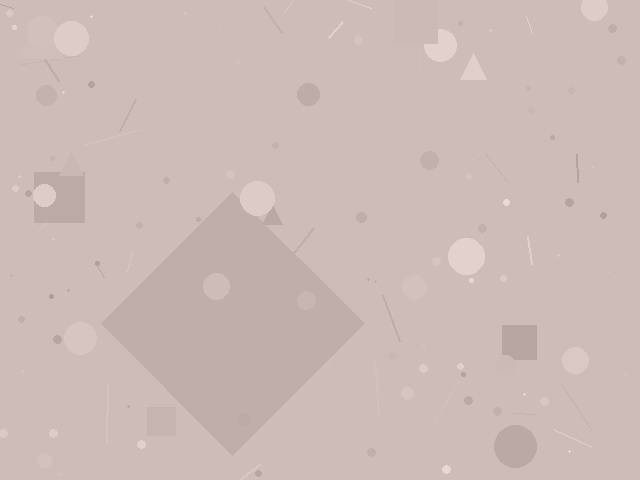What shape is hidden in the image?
A diamond is hidden in the image.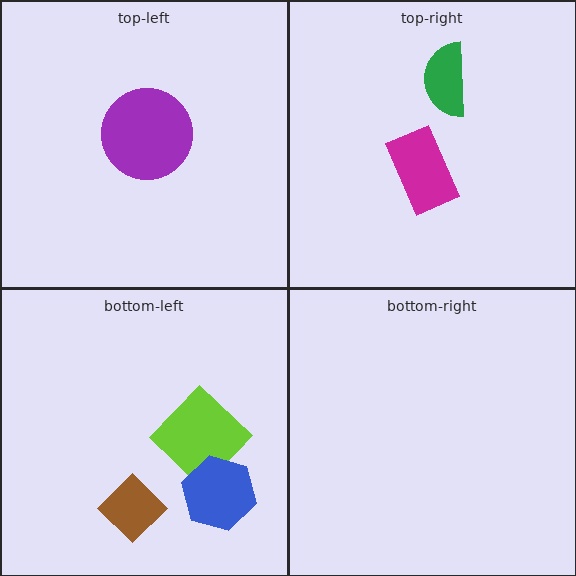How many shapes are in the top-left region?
1.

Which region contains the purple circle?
The top-left region.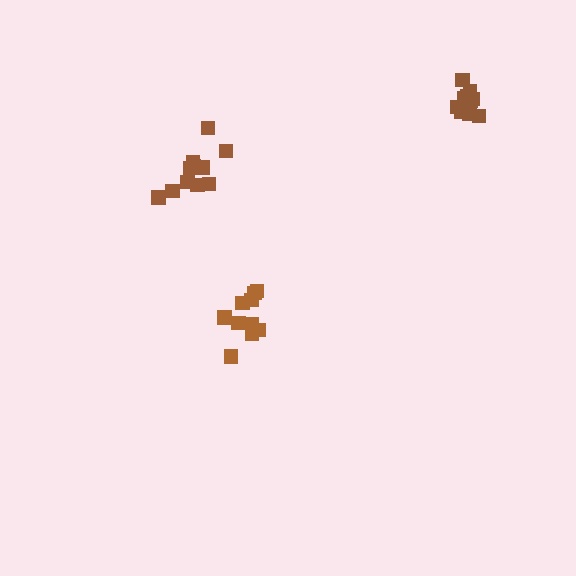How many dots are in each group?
Group 1: 10 dots, Group 2: 11 dots, Group 3: 13 dots (34 total).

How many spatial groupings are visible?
There are 3 spatial groupings.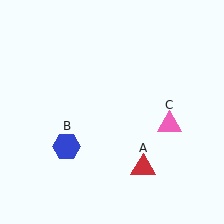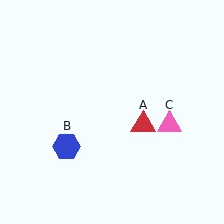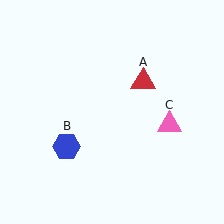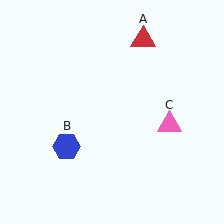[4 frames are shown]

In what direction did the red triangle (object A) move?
The red triangle (object A) moved up.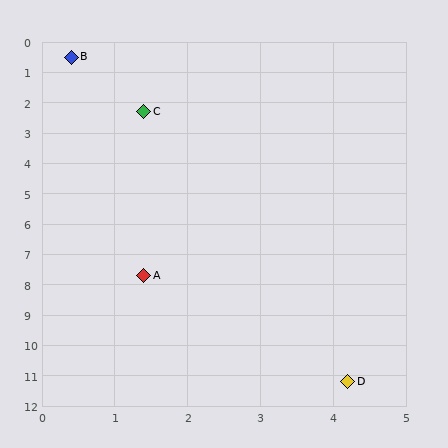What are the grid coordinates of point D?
Point D is at approximately (4.2, 11.2).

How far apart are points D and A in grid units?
Points D and A are about 4.5 grid units apart.